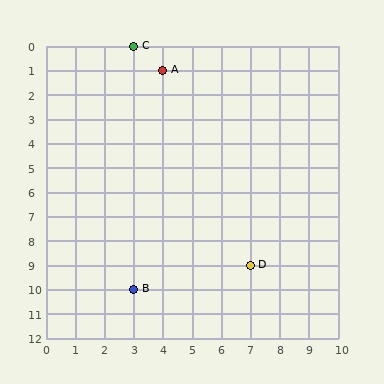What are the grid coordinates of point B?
Point B is at grid coordinates (3, 10).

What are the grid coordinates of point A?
Point A is at grid coordinates (4, 1).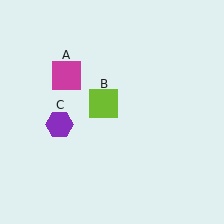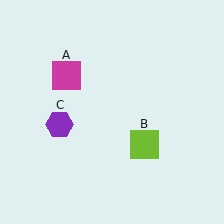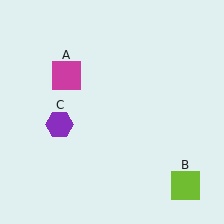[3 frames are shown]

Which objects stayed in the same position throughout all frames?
Magenta square (object A) and purple hexagon (object C) remained stationary.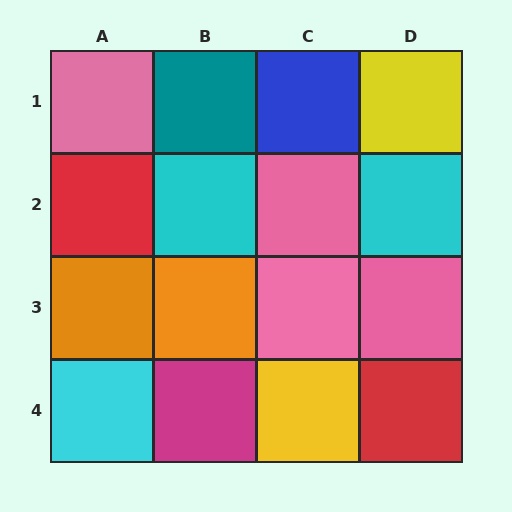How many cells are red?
2 cells are red.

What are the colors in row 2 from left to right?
Red, cyan, pink, cyan.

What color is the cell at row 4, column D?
Red.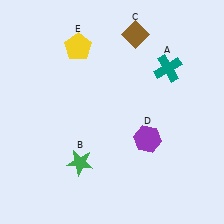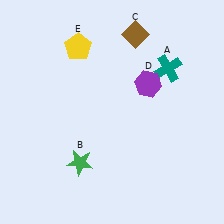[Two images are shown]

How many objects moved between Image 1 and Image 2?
1 object moved between the two images.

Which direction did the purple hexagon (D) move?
The purple hexagon (D) moved up.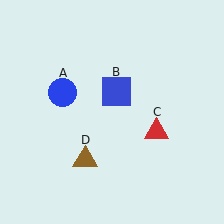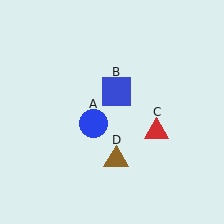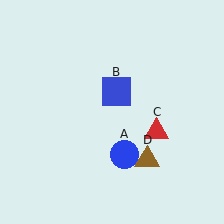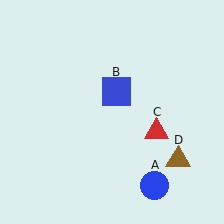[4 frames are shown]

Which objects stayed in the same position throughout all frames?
Blue square (object B) and red triangle (object C) remained stationary.